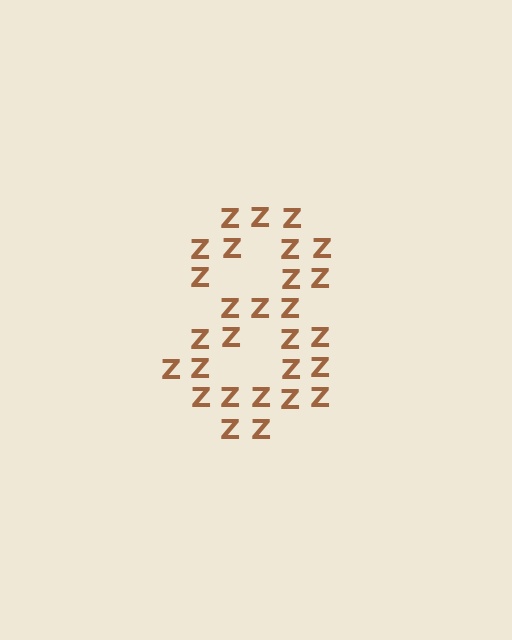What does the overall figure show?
The overall figure shows the digit 8.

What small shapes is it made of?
It is made of small letter Z's.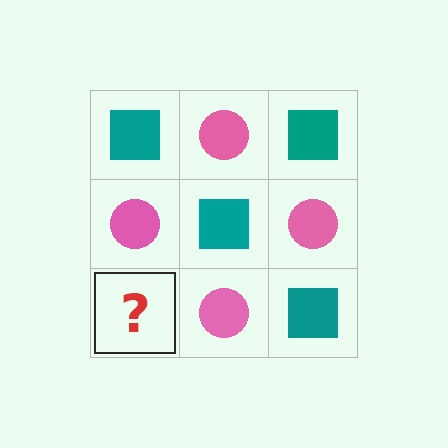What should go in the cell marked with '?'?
The missing cell should contain a teal square.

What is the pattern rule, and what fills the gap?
The rule is that it alternates teal square and pink circle in a checkerboard pattern. The gap should be filled with a teal square.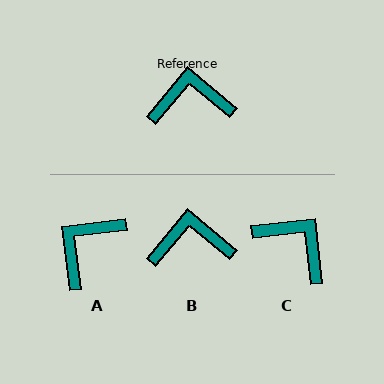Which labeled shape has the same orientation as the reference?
B.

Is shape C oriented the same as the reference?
No, it is off by about 44 degrees.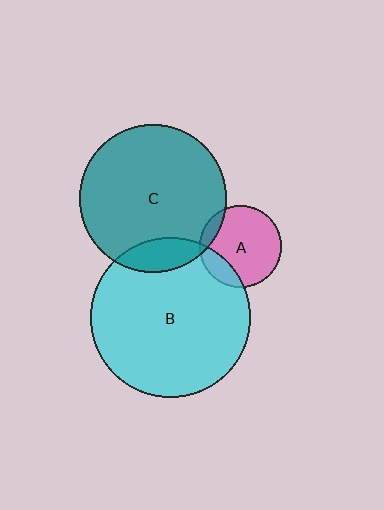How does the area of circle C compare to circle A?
Approximately 3.2 times.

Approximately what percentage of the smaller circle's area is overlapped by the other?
Approximately 15%.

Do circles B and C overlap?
Yes.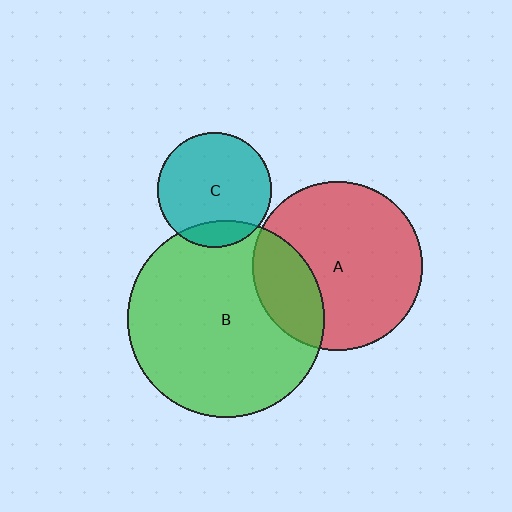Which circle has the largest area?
Circle B (green).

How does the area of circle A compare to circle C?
Approximately 2.2 times.